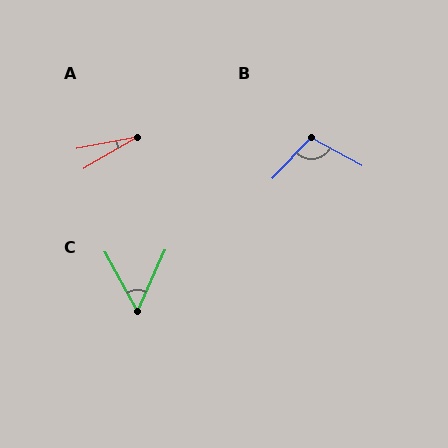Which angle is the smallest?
A, at approximately 20 degrees.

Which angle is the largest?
B, at approximately 104 degrees.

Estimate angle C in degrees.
Approximately 53 degrees.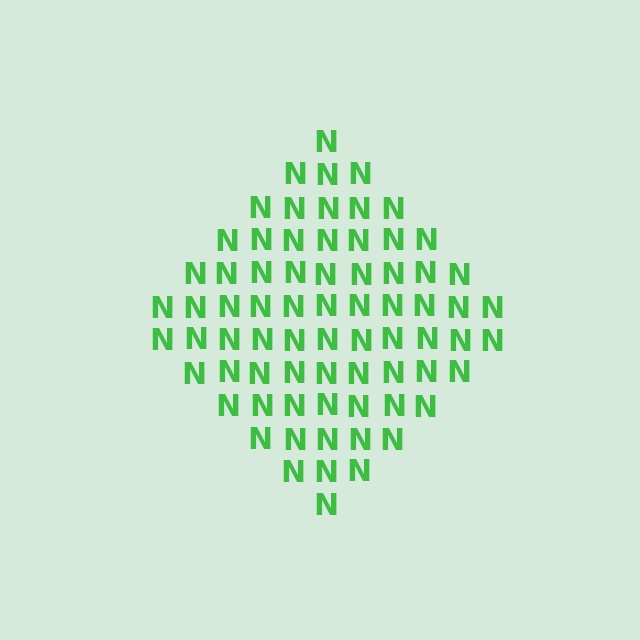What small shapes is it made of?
It is made of small letter N's.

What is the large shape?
The large shape is a diamond.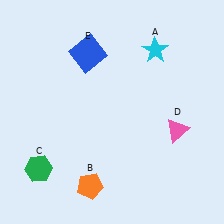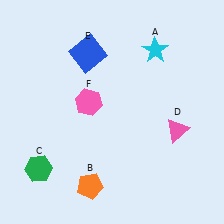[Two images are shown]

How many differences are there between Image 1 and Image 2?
There is 1 difference between the two images.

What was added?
A pink hexagon (F) was added in Image 2.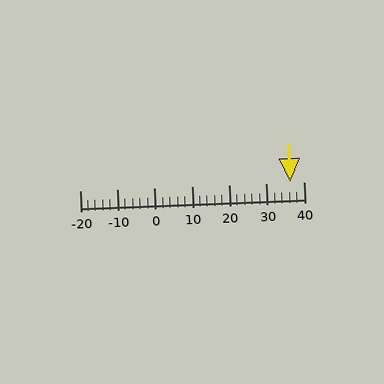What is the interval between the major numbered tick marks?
The major tick marks are spaced 10 units apart.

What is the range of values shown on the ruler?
The ruler shows values from -20 to 40.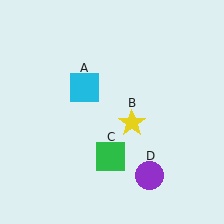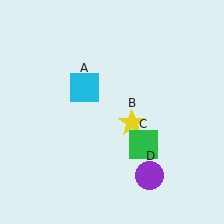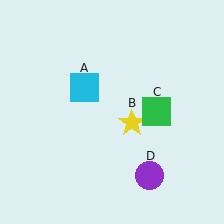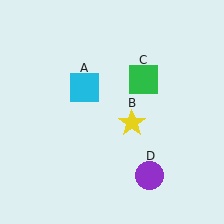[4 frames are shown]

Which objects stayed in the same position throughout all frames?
Cyan square (object A) and yellow star (object B) and purple circle (object D) remained stationary.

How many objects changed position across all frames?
1 object changed position: green square (object C).